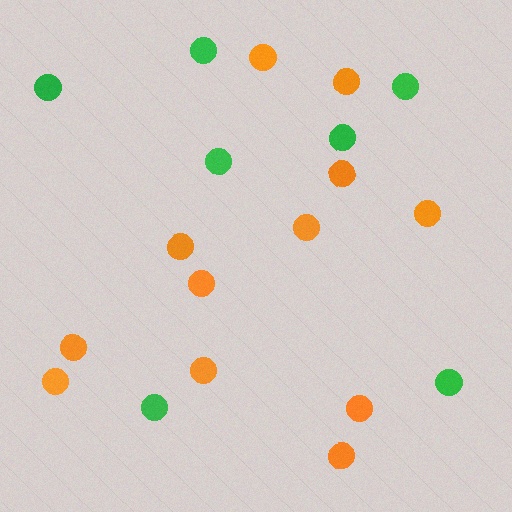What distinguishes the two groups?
There are 2 groups: one group of green circles (7) and one group of orange circles (12).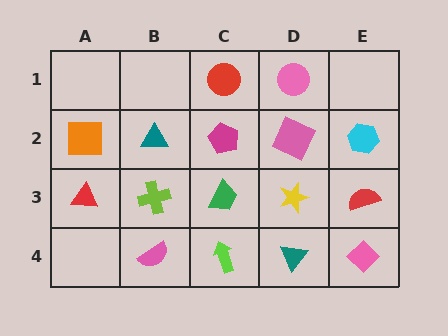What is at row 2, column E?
A cyan hexagon.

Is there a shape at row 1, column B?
No, that cell is empty.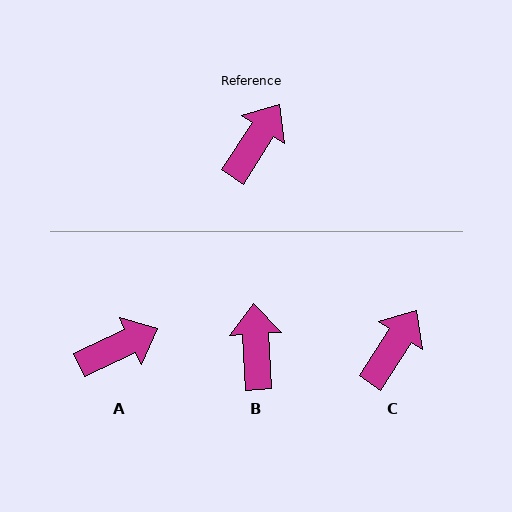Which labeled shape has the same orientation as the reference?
C.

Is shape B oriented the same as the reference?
No, it is off by about 37 degrees.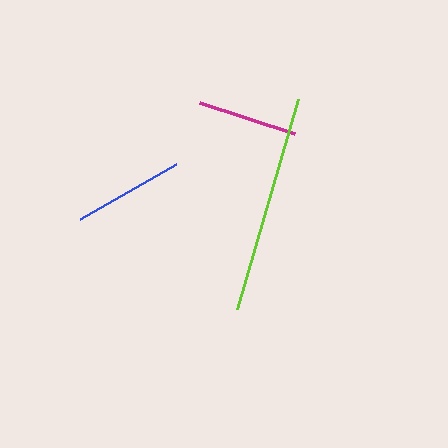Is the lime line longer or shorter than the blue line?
The lime line is longer than the blue line.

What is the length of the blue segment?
The blue segment is approximately 111 pixels long.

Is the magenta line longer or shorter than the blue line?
The blue line is longer than the magenta line.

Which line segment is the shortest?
The magenta line is the shortest at approximately 100 pixels.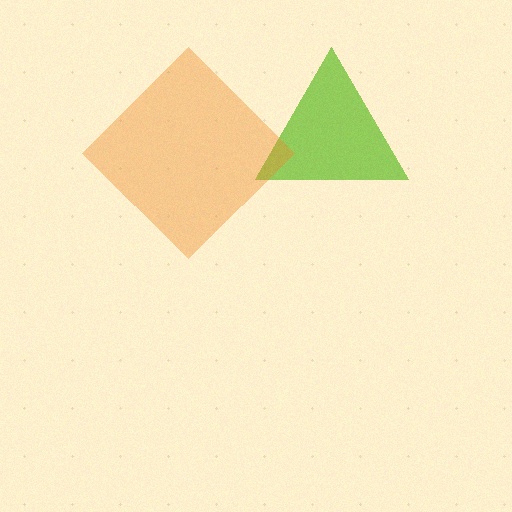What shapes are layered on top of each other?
The layered shapes are: a lime triangle, an orange diamond.